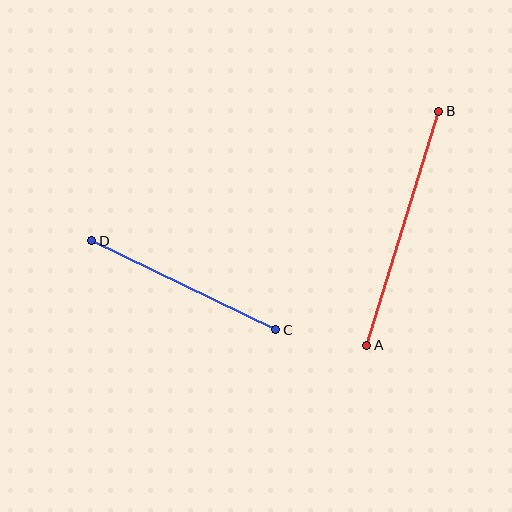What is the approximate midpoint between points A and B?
The midpoint is at approximately (403, 228) pixels.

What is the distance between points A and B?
The distance is approximately 245 pixels.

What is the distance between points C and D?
The distance is approximately 204 pixels.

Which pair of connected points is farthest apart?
Points A and B are farthest apart.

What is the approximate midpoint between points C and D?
The midpoint is at approximately (184, 285) pixels.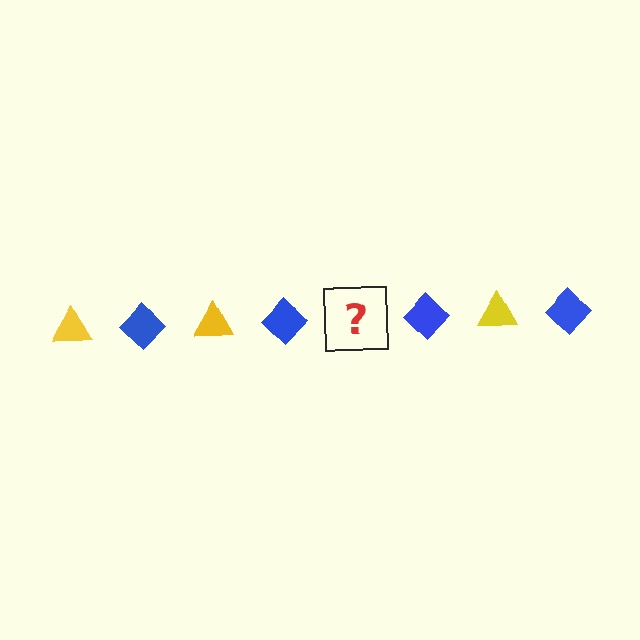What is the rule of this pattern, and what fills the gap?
The rule is that the pattern alternates between yellow triangle and blue diamond. The gap should be filled with a yellow triangle.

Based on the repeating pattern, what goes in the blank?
The blank should be a yellow triangle.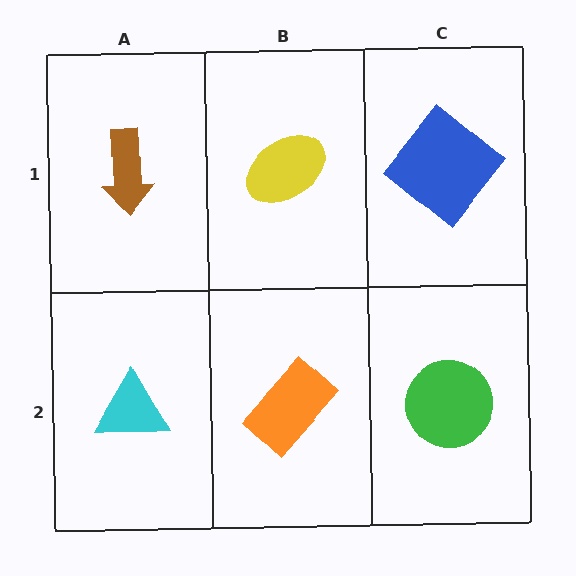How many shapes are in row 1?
3 shapes.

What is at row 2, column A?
A cyan triangle.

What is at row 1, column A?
A brown arrow.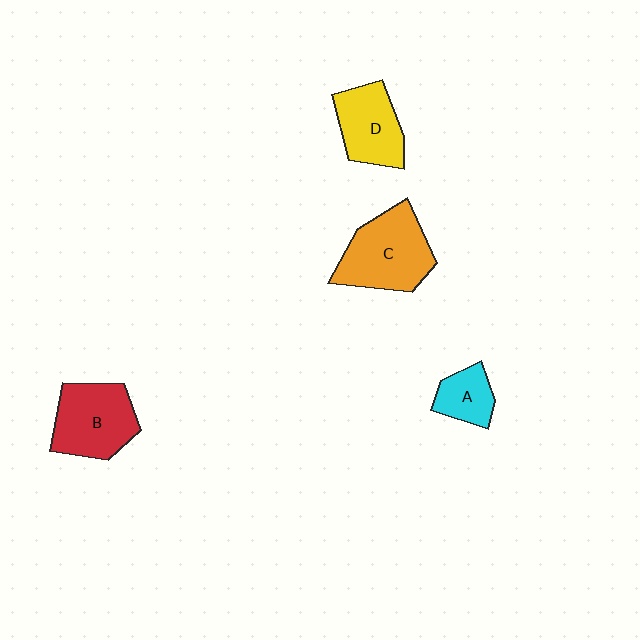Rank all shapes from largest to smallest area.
From largest to smallest: C (orange), B (red), D (yellow), A (cyan).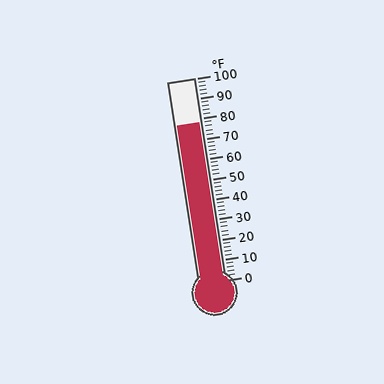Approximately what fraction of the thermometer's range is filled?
The thermometer is filled to approximately 80% of its range.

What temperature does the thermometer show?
The thermometer shows approximately 78°F.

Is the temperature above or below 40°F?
The temperature is above 40°F.